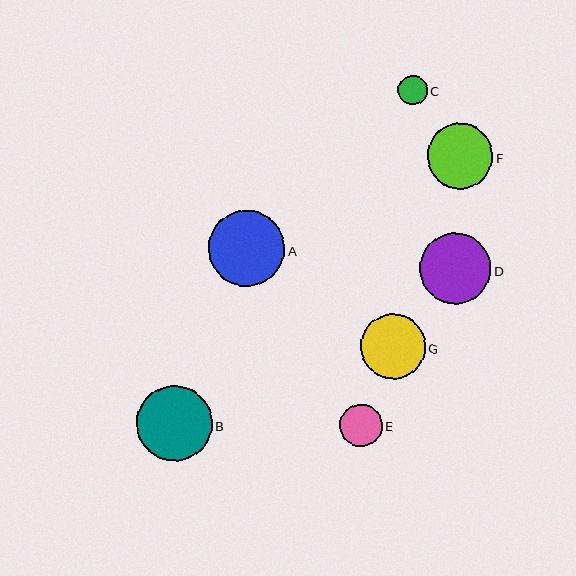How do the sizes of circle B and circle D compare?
Circle B and circle D are approximately the same size.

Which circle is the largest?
Circle A is the largest with a size of approximately 76 pixels.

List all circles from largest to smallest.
From largest to smallest: A, B, D, F, G, E, C.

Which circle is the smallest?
Circle C is the smallest with a size of approximately 29 pixels.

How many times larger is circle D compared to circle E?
Circle D is approximately 1.7 times the size of circle E.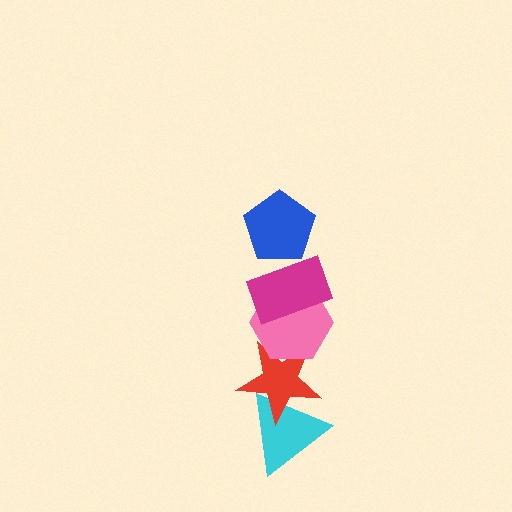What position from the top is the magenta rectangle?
The magenta rectangle is 2nd from the top.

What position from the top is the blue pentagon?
The blue pentagon is 1st from the top.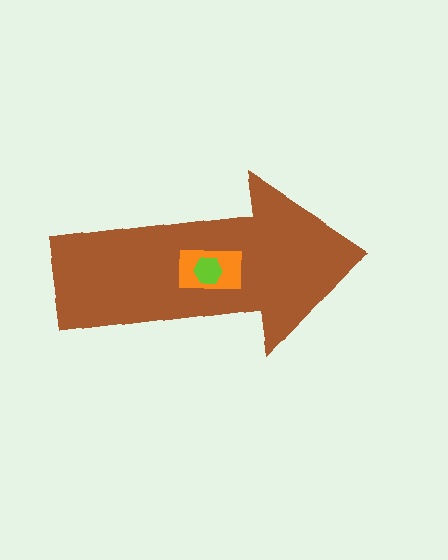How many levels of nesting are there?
3.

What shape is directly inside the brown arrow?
The orange rectangle.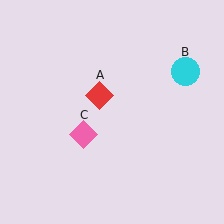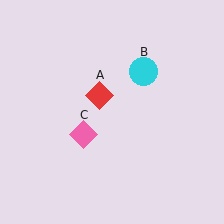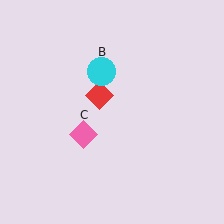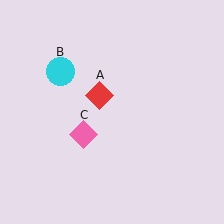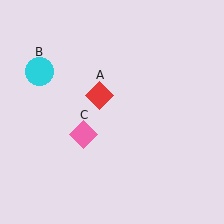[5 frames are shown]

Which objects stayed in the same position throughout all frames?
Red diamond (object A) and pink diamond (object C) remained stationary.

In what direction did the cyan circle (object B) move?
The cyan circle (object B) moved left.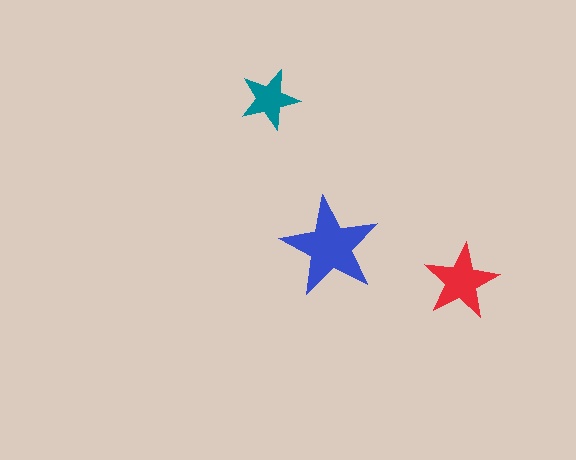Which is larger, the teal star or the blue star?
The blue one.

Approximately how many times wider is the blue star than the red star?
About 1.5 times wider.